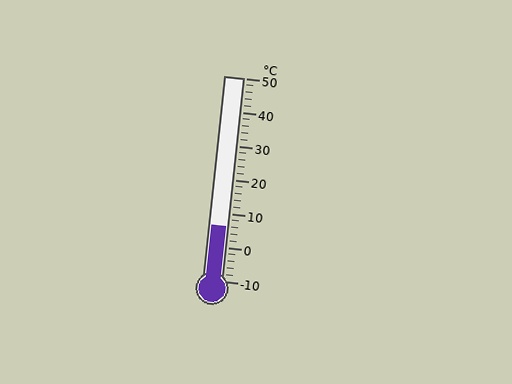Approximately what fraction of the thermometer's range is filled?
The thermometer is filled to approximately 25% of its range.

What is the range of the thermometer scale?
The thermometer scale ranges from -10°C to 50°C.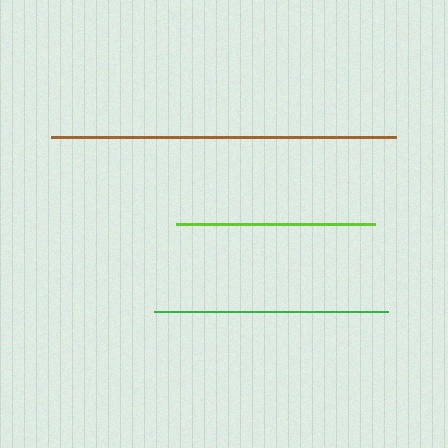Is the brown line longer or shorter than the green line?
The brown line is longer than the green line.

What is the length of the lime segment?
The lime segment is approximately 198 pixels long.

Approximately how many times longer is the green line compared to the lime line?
The green line is approximately 1.2 times the length of the lime line.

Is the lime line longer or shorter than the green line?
The green line is longer than the lime line.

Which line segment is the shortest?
The lime line is the shortest at approximately 198 pixels.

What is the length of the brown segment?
The brown segment is approximately 345 pixels long.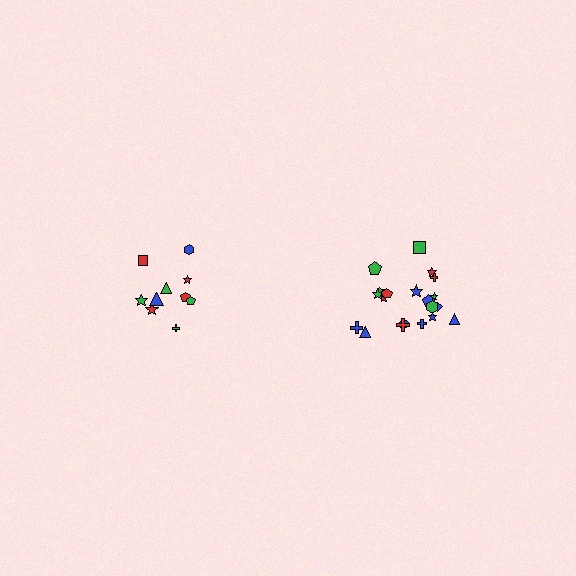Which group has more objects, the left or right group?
The right group.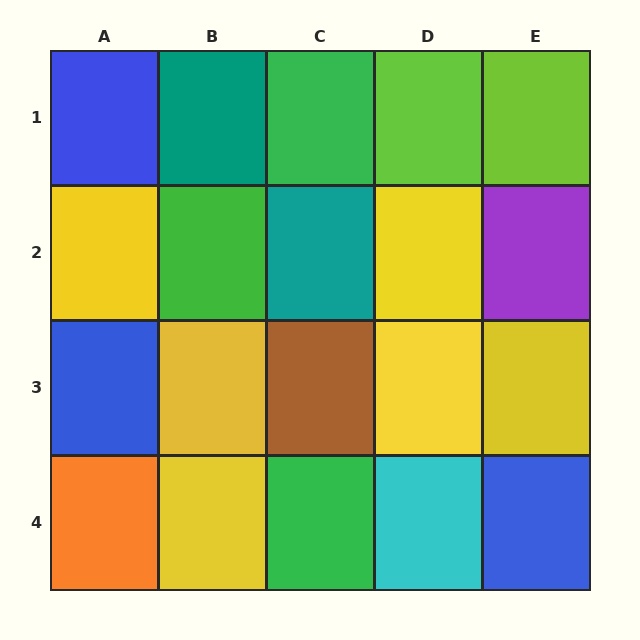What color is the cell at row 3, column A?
Blue.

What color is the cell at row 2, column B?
Green.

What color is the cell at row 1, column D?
Lime.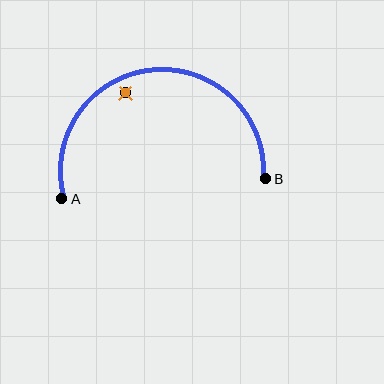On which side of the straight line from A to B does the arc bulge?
The arc bulges above the straight line connecting A and B.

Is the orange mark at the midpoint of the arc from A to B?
No — the orange mark does not lie on the arc at all. It sits slightly inside the curve.